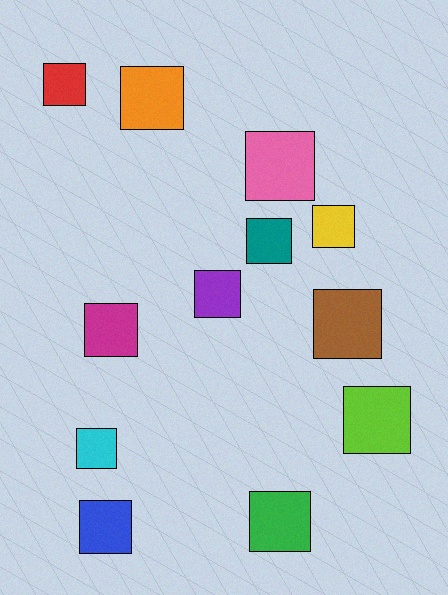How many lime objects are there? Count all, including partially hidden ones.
There is 1 lime object.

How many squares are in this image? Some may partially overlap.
There are 12 squares.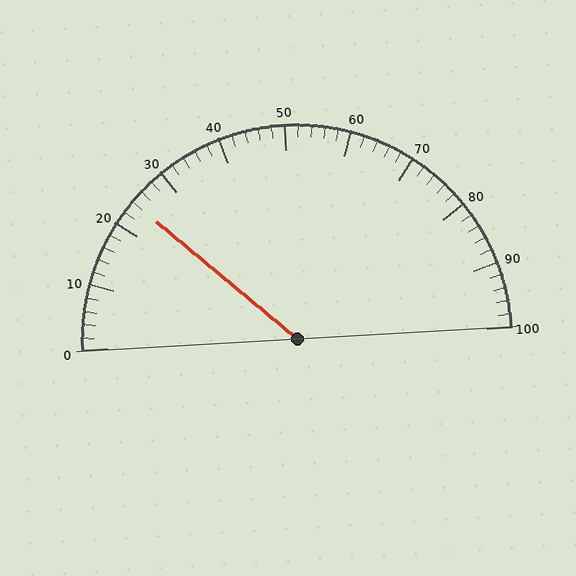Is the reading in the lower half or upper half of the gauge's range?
The reading is in the lower half of the range (0 to 100).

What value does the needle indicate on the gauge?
The needle indicates approximately 24.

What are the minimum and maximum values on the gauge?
The gauge ranges from 0 to 100.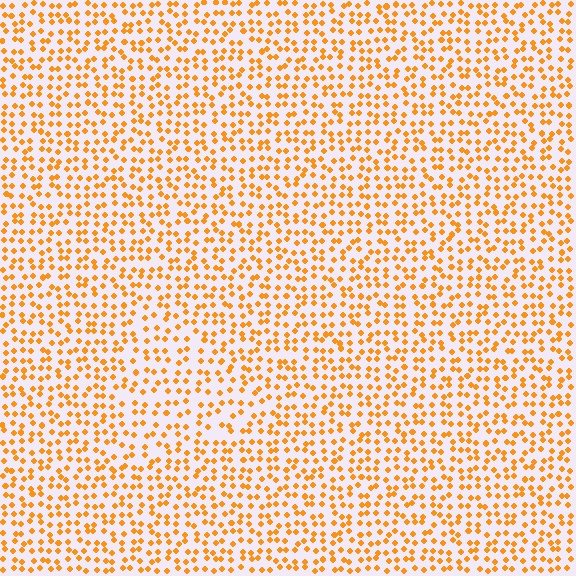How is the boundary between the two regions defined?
The boundary is defined by a change in element density (approximately 1.4x ratio). All elements are the same color, size, and shape.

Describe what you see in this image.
The image contains small orange elements arranged at two different densities. A triangle-shaped region is visible where the elements are less densely packed than the surrounding area.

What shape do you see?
I see a triangle.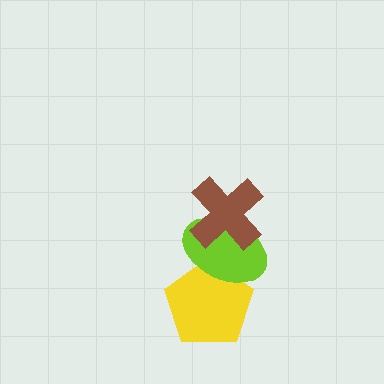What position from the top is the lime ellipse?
The lime ellipse is 2nd from the top.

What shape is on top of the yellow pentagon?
The lime ellipse is on top of the yellow pentagon.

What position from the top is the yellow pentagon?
The yellow pentagon is 3rd from the top.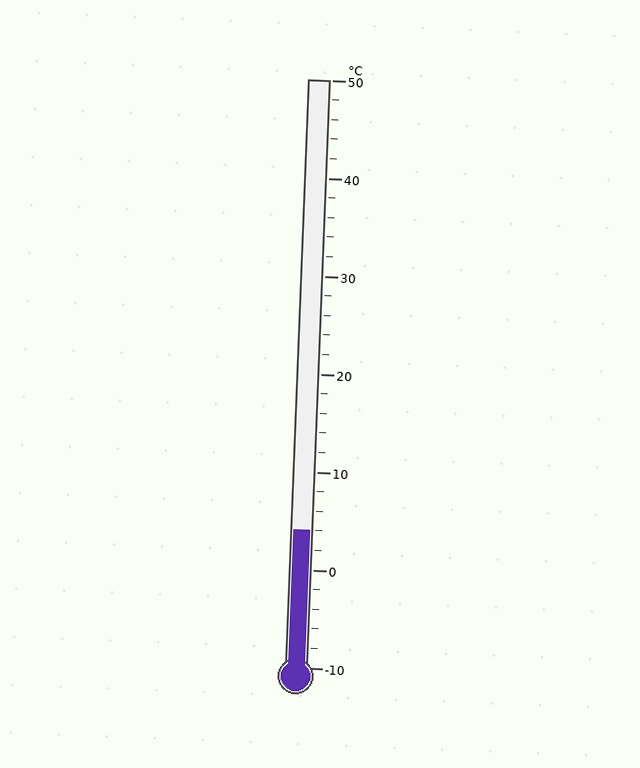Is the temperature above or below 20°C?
The temperature is below 20°C.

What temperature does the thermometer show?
The thermometer shows approximately 4°C.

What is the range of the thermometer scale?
The thermometer scale ranges from -10°C to 50°C.